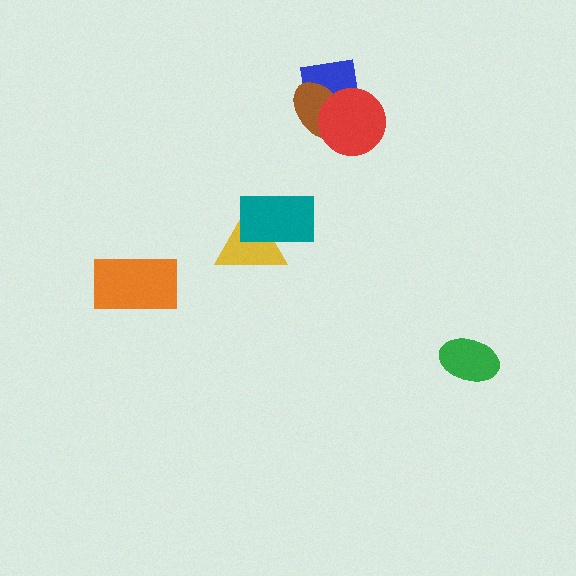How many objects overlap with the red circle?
2 objects overlap with the red circle.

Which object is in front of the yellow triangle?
The teal rectangle is in front of the yellow triangle.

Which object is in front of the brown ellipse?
The red circle is in front of the brown ellipse.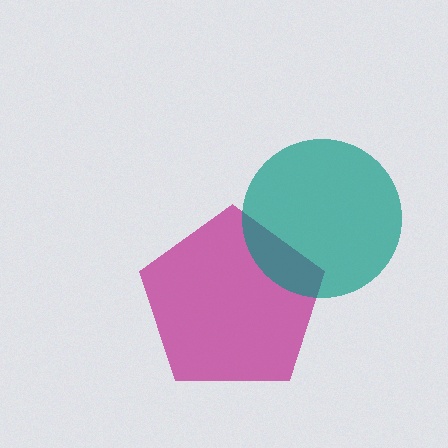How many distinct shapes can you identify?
There are 2 distinct shapes: a magenta pentagon, a teal circle.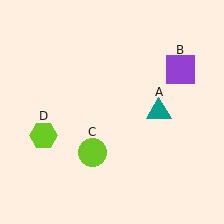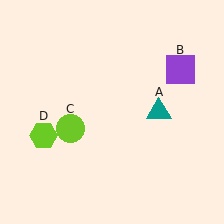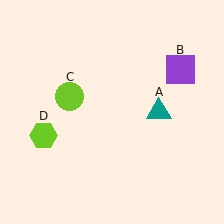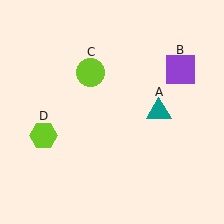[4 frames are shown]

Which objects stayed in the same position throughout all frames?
Teal triangle (object A) and purple square (object B) and lime hexagon (object D) remained stationary.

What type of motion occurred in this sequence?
The lime circle (object C) rotated clockwise around the center of the scene.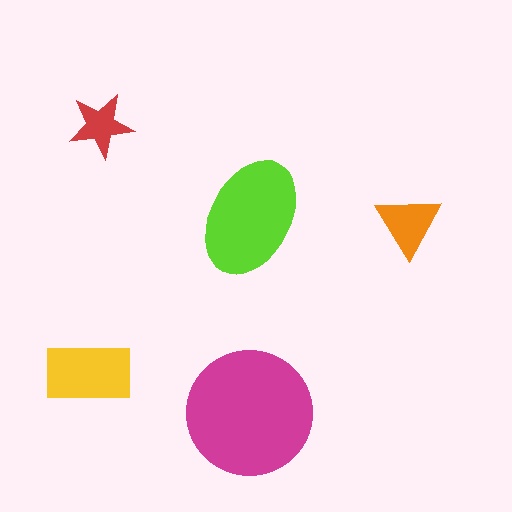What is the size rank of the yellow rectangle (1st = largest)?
3rd.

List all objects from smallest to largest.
The red star, the orange triangle, the yellow rectangle, the lime ellipse, the magenta circle.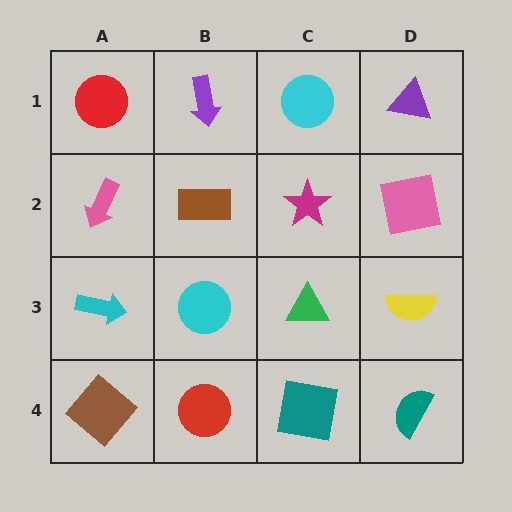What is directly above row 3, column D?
A pink square.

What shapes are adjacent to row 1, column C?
A magenta star (row 2, column C), a purple arrow (row 1, column B), a purple triangle (row 1, column D).